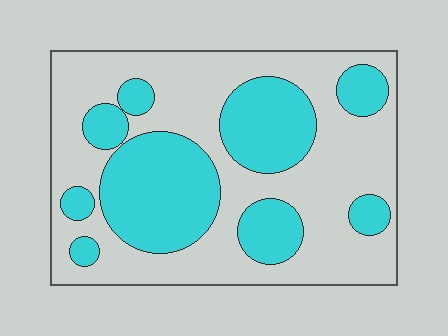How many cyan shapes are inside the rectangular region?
9.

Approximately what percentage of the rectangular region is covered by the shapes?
Approximately 40%.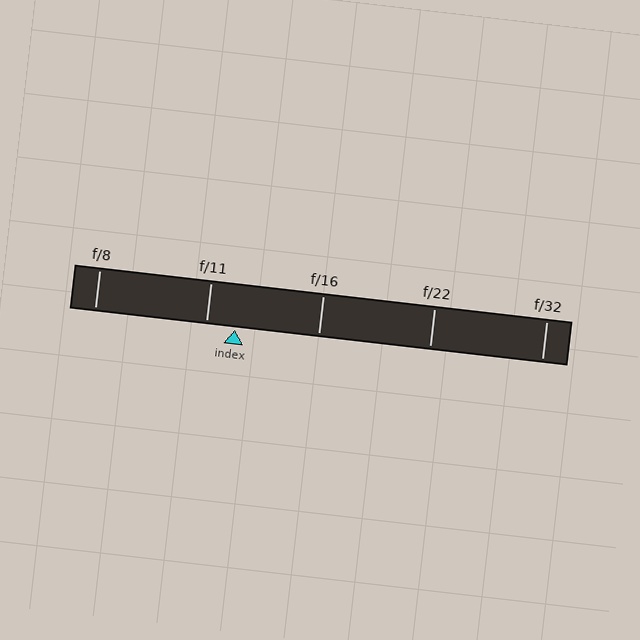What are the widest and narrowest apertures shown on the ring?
The widest aperture shown is f/8 and the narrowest is f/32.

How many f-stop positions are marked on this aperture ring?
There are 5 f-stop positions marked.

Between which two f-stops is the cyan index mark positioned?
The index mark is between f/11 and f/16.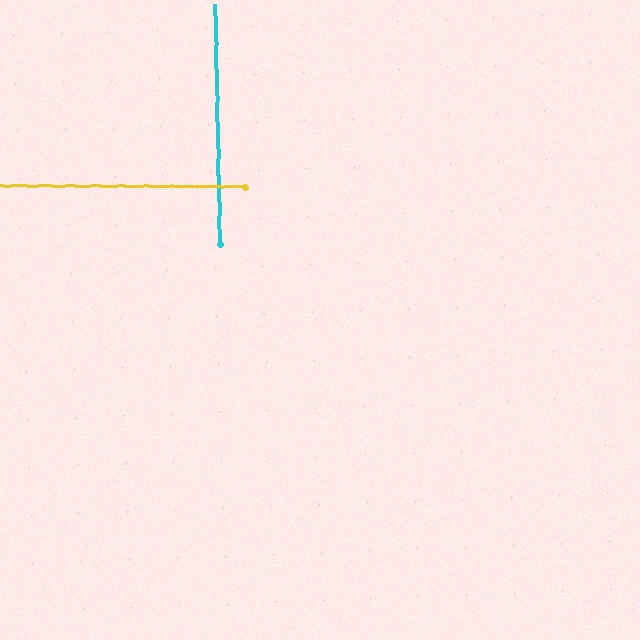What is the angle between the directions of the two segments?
Approximately 89 degrees.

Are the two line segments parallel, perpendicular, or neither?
Perpendicular — they meet at approximately 89°.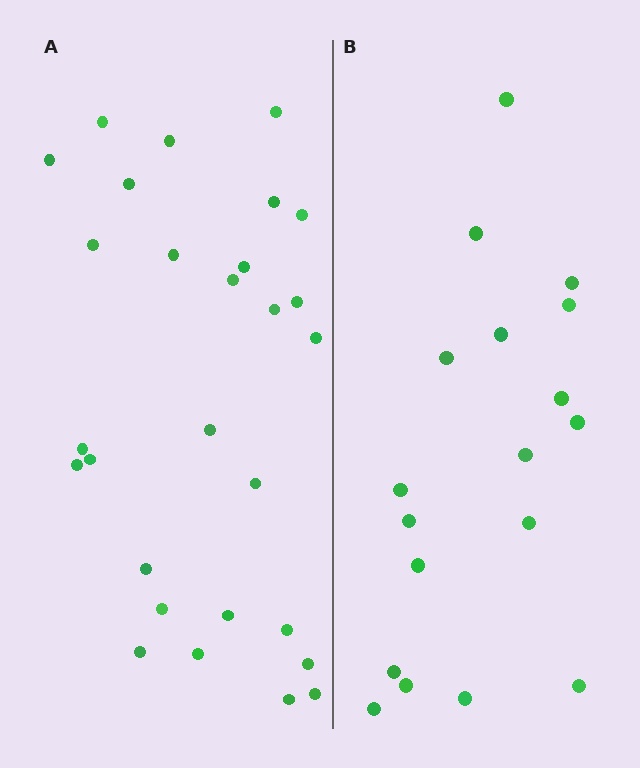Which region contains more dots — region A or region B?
Region A (the left region) has more dots.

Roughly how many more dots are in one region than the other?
Region A has roughly 10 or so more dots than region B.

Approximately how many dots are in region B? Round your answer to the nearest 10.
About 20 dots. (The exact count is 18, which rounds to 20.)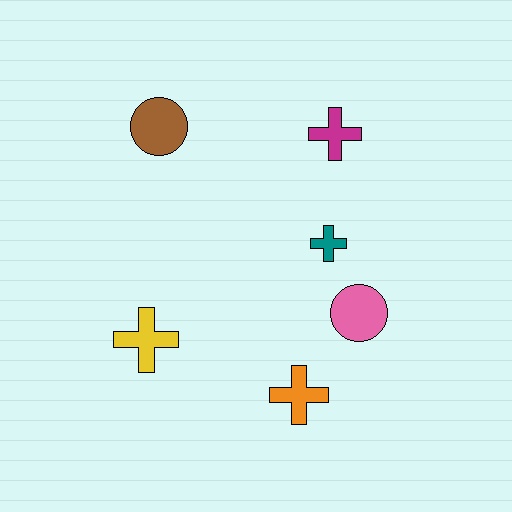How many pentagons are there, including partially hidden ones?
There are no pentagons.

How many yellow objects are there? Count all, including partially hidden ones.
There is 1 yellow object.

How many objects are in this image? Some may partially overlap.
There are 6 objects.